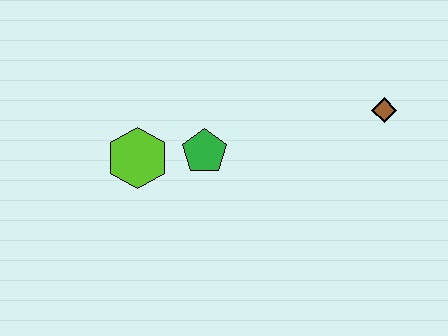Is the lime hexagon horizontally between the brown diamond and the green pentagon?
No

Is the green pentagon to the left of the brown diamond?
Yes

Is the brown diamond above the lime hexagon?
Yes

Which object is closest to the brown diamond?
The green pentagon is closest to the brown diamond.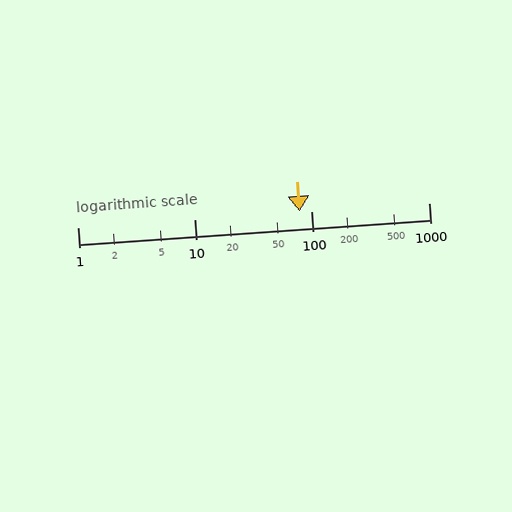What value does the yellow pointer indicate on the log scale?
The pointer indicates approximately 79.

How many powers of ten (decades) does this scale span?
The scale spans 3 decades, from 1 to 1000.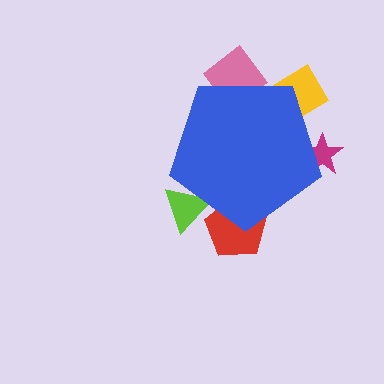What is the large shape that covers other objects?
A blue pentagon.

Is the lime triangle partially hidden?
Yes, the lime triangle is partially hidden behind the blue pentagon.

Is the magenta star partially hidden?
Yes, the magenta star is partially hidden behind the blue pentagon.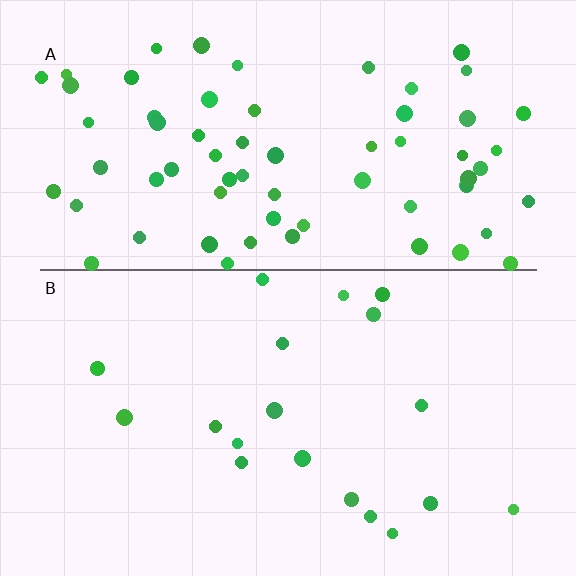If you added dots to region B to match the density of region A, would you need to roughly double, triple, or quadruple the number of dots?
Approximately quadruple.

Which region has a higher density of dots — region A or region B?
A (the top).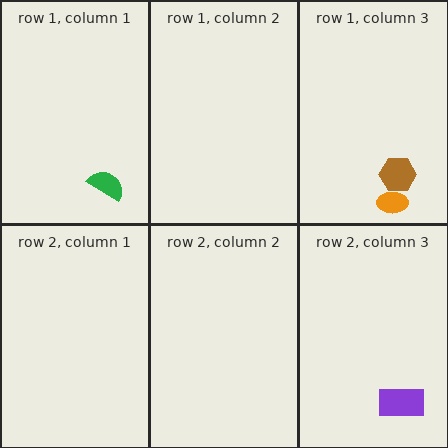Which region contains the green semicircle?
The row 1, column 1 region.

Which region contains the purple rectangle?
The row 2, column 3 region.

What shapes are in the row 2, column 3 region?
The purple rectangle.